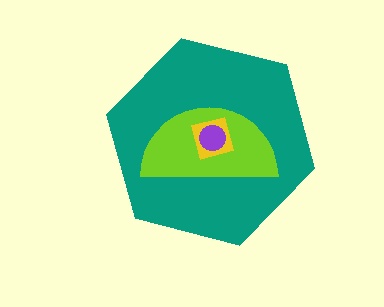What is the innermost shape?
The purple circle.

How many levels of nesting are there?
4.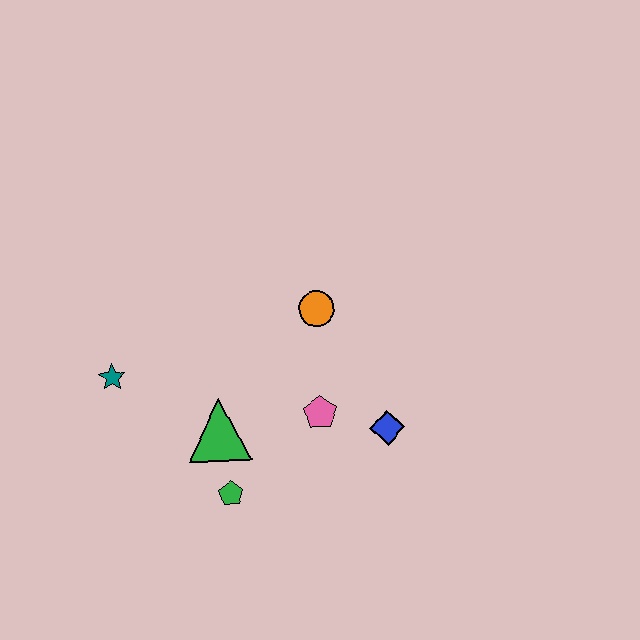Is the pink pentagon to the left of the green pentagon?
No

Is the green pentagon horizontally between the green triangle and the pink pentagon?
Yes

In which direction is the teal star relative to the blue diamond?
The teal star is to the left of the blue diamond.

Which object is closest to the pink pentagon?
The blue diamond is closest to the pink pentagon.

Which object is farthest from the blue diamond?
The teal star is farthest from the blue diamond.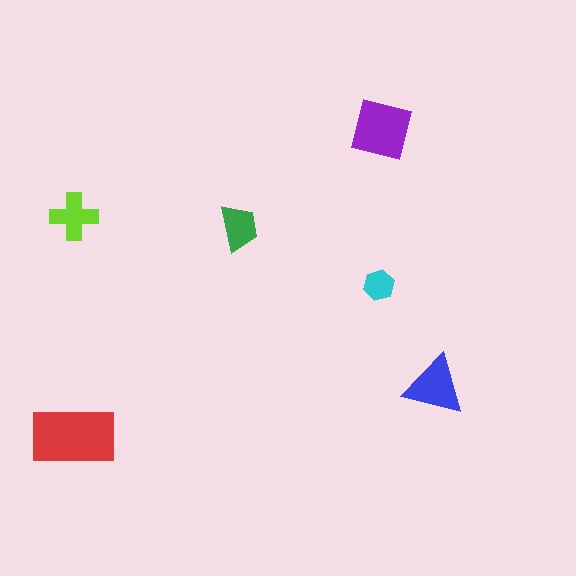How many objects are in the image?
There are 6 objects in the image.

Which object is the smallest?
The cyan hexagon.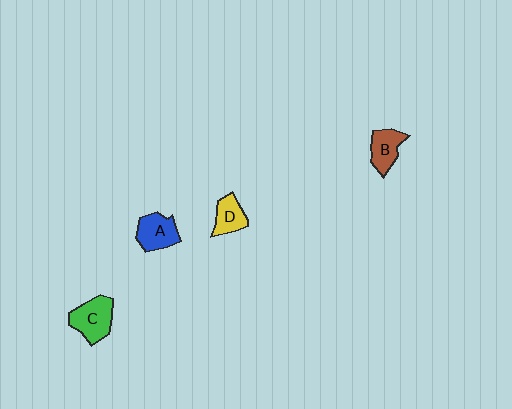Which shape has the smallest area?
Shape D (yellow).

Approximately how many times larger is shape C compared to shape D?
Approximately 1.5 times.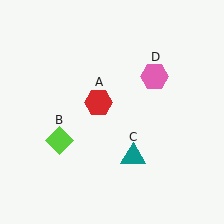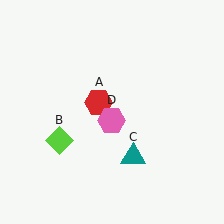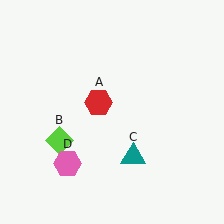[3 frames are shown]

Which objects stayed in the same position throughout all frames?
Red hexagon (object A) and lime diamond (object B) and teal triangle (object C) remained stationary.